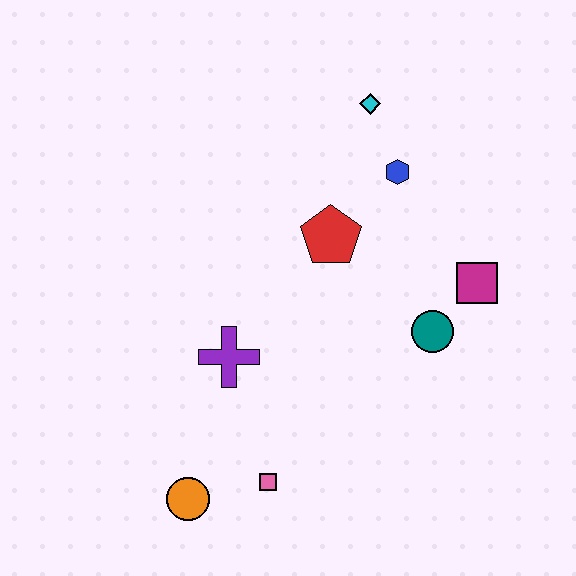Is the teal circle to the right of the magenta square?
No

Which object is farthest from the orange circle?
The cyan diamond is farthest from the orange circle.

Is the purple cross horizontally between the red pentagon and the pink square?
No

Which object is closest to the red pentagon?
The blue hexagon is closest to the red pentagon.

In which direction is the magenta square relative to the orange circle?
The magenta square is to the right of the orange circle.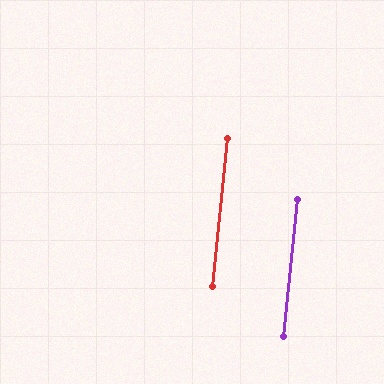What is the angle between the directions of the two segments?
Approximately 0 degrees.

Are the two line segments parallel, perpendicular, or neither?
Parallel — their directions differ by only 0.1°.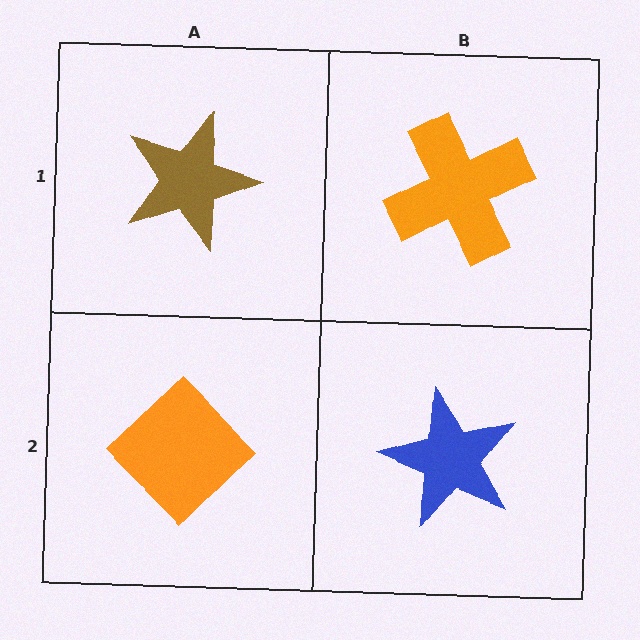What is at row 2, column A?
An orange diamond.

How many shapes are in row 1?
2 shapes.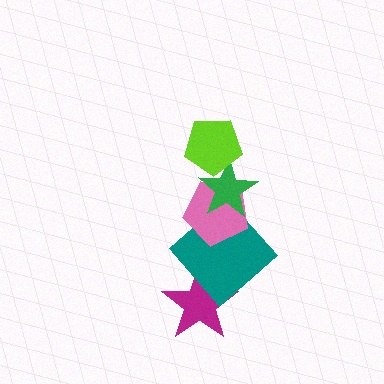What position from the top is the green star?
The green star is 2nd from the top.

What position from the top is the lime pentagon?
The lime pentagon is 1st from the top.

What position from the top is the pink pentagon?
The pink pentagon is 3rd from the top.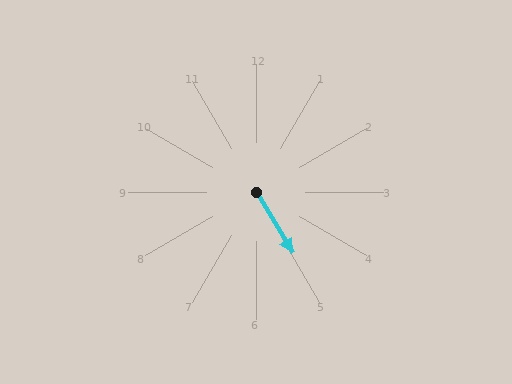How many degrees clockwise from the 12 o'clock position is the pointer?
Approximately 149 degrees.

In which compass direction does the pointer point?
Southeast.